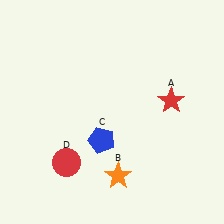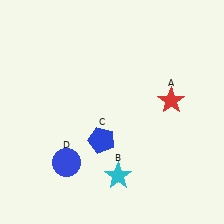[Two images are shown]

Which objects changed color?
B changed from orange to cyan. D changed from red to blue.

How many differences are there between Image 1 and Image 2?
There are 2 differences between the two images.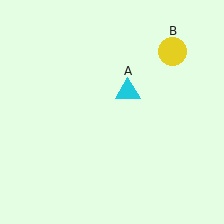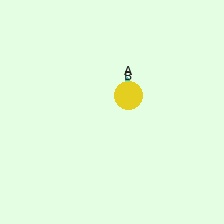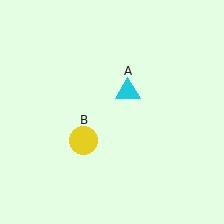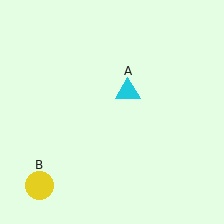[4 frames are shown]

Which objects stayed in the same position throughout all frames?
Cyan triangle (object A) remained stationary.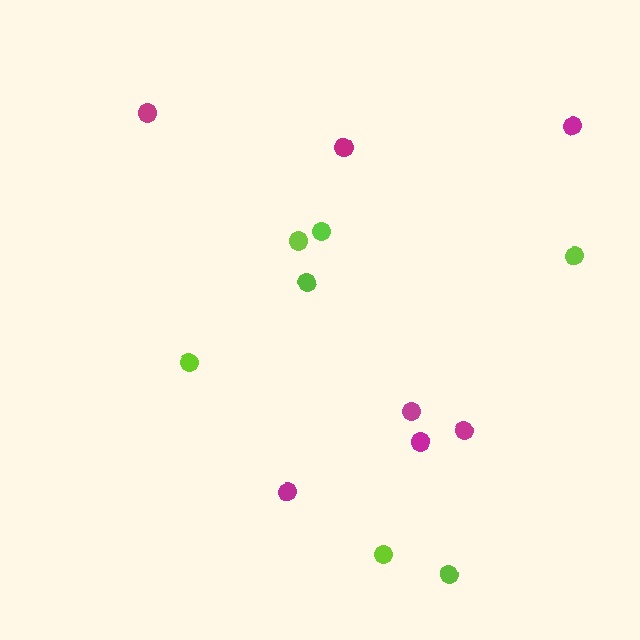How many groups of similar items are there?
There are 2 groups: one group of magenta circles (7) and one group of lime circles (7).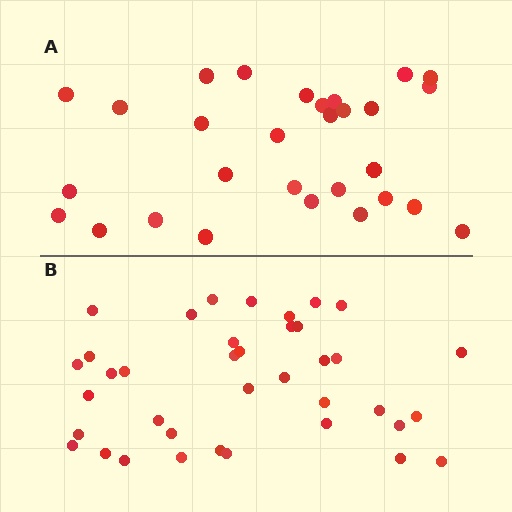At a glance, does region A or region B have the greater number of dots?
Region B (the bottom region) has more dots.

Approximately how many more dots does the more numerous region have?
Region B has roughly 8 or so more dots than region A.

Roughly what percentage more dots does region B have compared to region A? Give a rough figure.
About 30% more.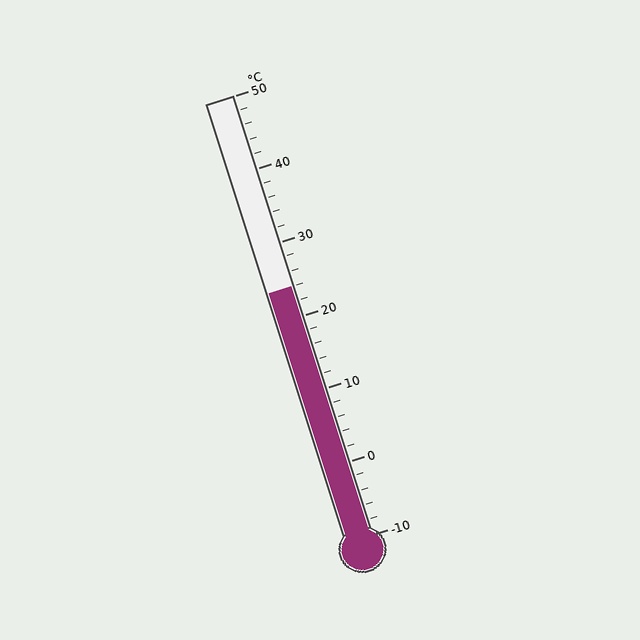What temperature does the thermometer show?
The thermometer shows approximately 24°C.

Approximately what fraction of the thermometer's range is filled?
The thermometer is filled to approximately 55% of its range.